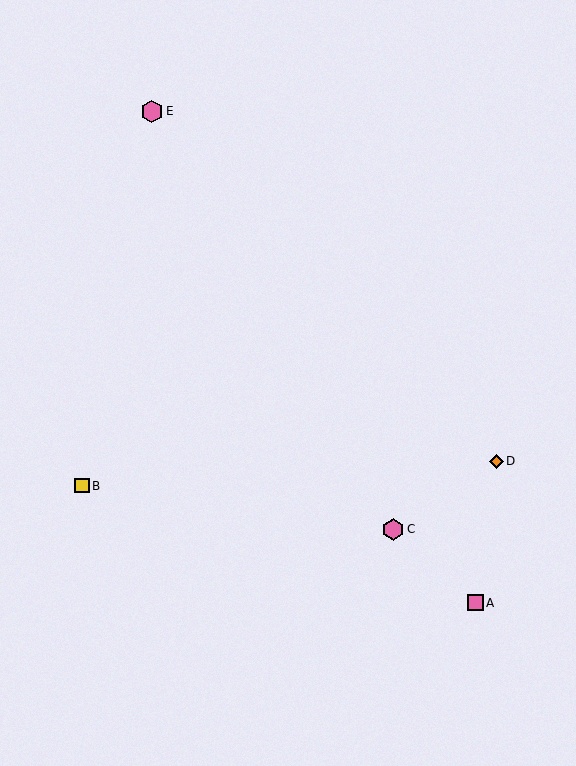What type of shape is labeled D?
Shape D is an orange diamond.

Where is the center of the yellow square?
The center of the yellow square is at (82, 486).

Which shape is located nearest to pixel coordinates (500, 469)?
The orange diamond (labeled D) at (496, 461) is nearest to that location.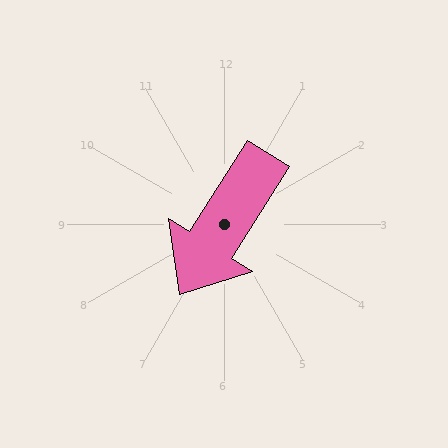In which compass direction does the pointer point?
Southwest.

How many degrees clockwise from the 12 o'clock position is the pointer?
Approximately 212 degrees.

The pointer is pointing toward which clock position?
Roughly 7 o'clock.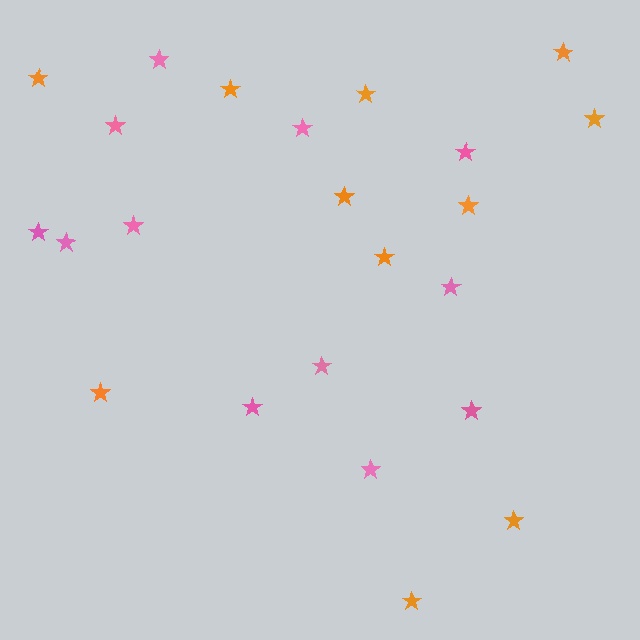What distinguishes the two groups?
There are 2 groups: one group of pink stars (12) and one group of orange stars (11).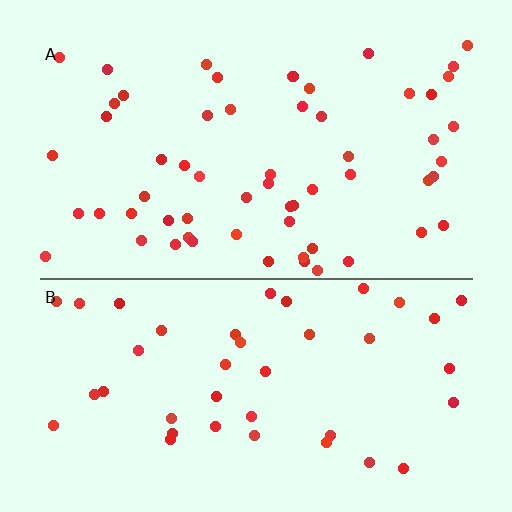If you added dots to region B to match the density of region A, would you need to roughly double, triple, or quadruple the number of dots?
Approximately double.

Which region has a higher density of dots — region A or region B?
A (the top).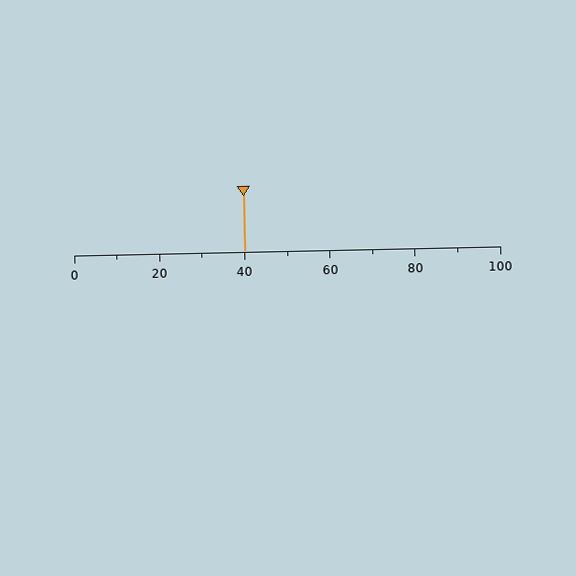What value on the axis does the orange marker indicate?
The marker indicates approximately 40.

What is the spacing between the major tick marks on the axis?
The major ticks are spaced 20 apart.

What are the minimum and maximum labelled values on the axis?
The axis runs from 0 to 100.